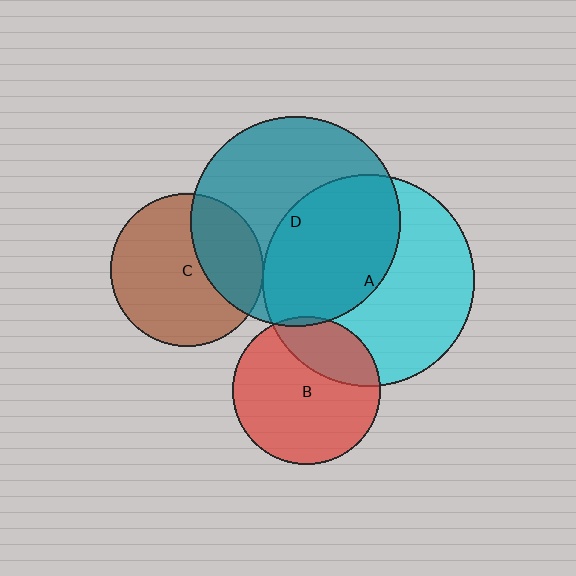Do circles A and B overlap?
Yes.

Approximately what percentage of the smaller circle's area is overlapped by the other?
Approximately 25%.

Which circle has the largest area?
Circle A (cyan).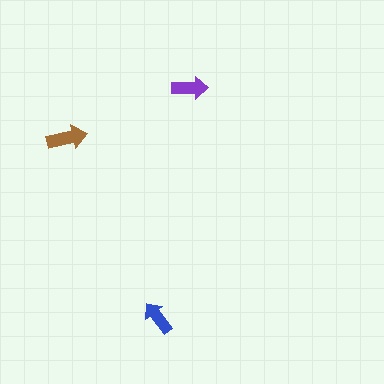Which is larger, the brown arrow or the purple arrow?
The brown one.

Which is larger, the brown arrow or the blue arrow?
The brown one.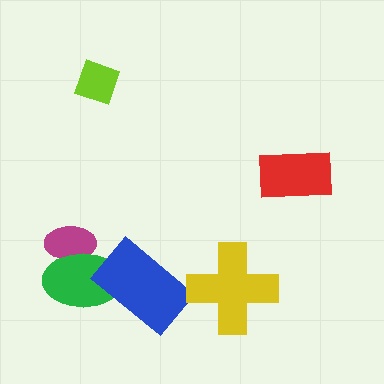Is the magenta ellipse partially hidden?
Yes, it is partially covered by another shape.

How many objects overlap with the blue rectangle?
1 object overlaps with the blue rectangle.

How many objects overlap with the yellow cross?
0 objects overlap with the yellow cross.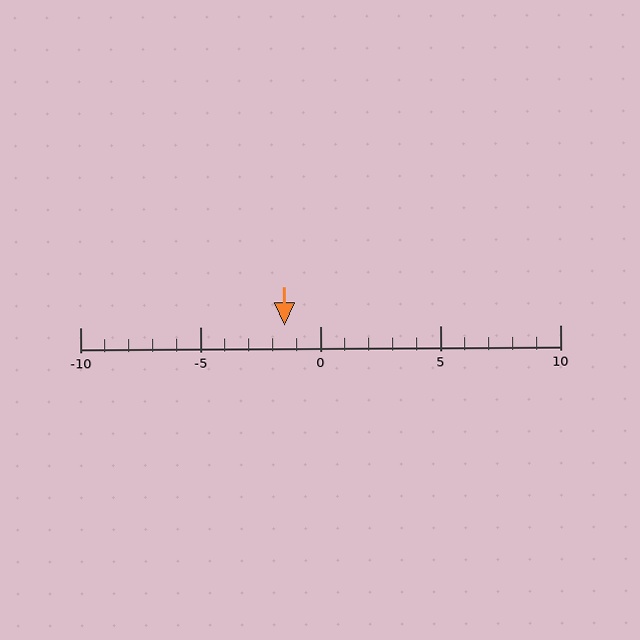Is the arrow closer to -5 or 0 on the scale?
The arrow is closer to 0.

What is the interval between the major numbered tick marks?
The major tick marks are spaced 5 units apart.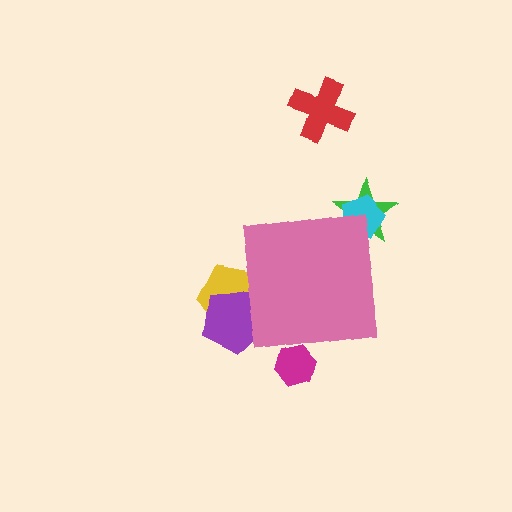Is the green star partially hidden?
Yes, the green star is partially hidden behind the pink square.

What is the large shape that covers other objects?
A pink square.